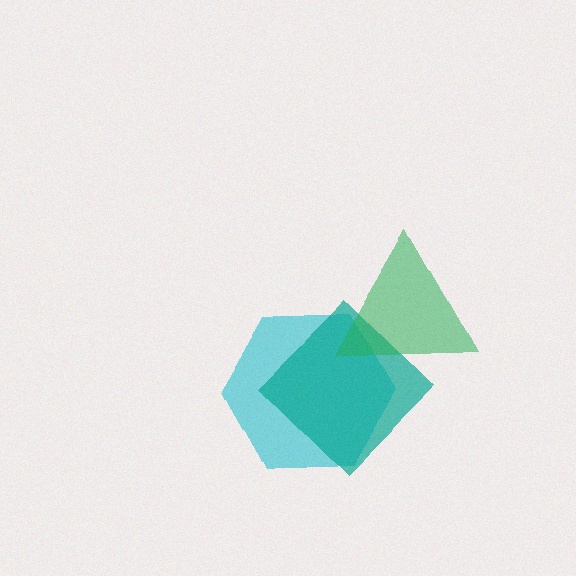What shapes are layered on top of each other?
The layered shapes are: a cyan hexagon, a teal diamond, a green triangle.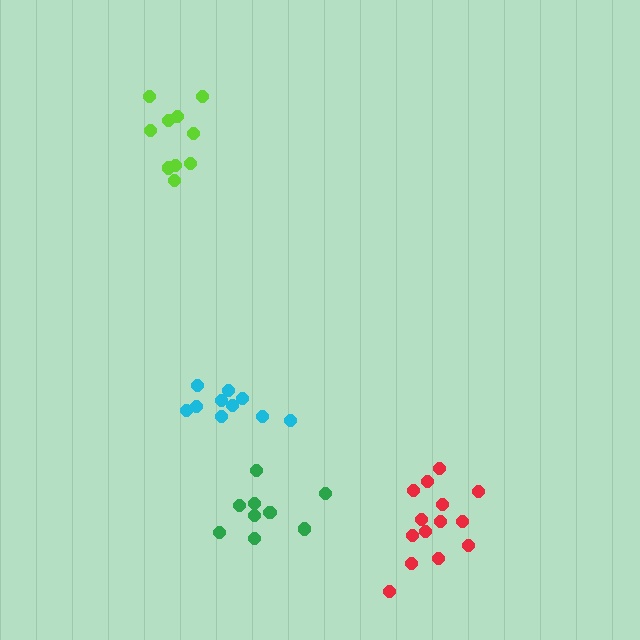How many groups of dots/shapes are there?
There are 4 groups.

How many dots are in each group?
Group 1: 10 dots, Group 2: 14 dots, Group 3: 9 dots, Group 4: 10 dots (43 total).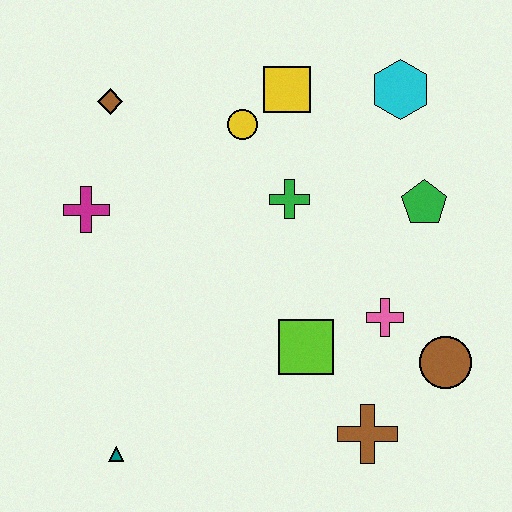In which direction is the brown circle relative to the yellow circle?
The brown circle is below the yellow circle.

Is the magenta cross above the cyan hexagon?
No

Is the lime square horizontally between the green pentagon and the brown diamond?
Yes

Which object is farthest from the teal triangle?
The cyan hexagon is farthest from the teal triangle.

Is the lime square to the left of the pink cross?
Yes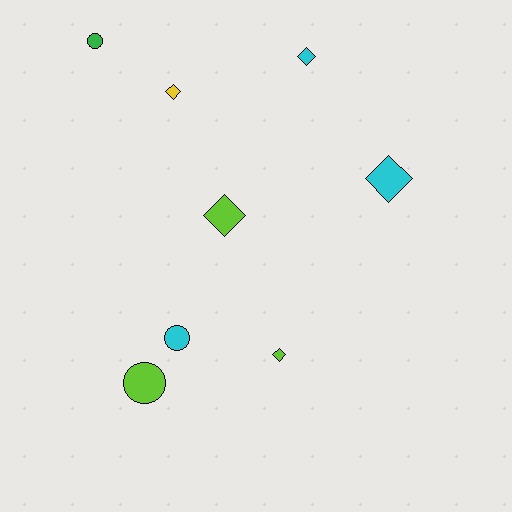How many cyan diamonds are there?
There are 2 cyan diamonds.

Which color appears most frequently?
Cyan, with 3 objects.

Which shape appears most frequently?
Diamond, with 5 objects.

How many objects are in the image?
There are 8 objects.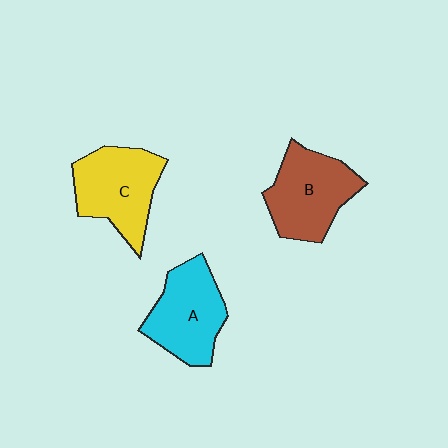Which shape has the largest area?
Shape C (yellow).